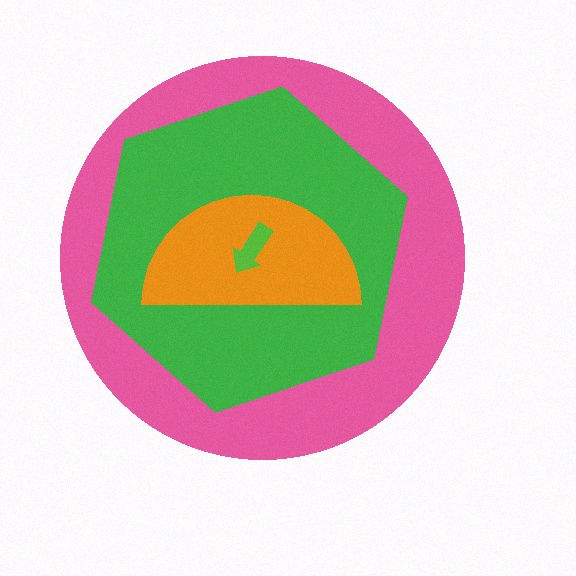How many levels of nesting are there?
4.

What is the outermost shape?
The pink circle.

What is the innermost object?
The lime arrow.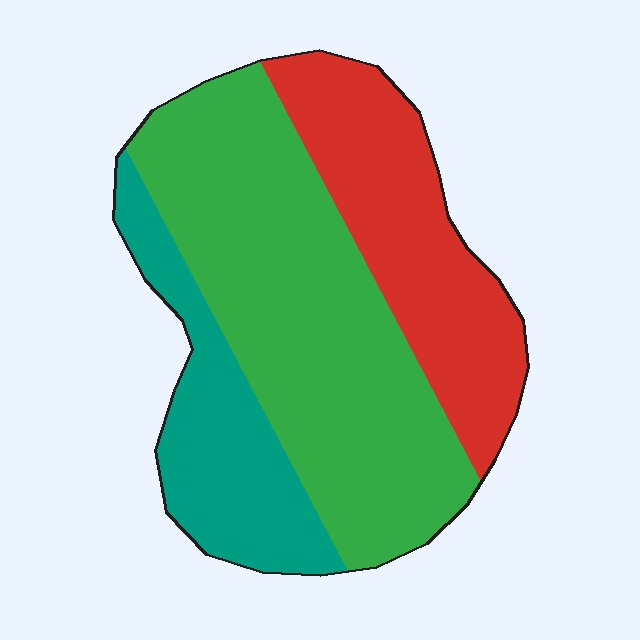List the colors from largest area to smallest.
From largest to smallest: green, red, teal.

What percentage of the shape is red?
Red covers about 30% of the shape.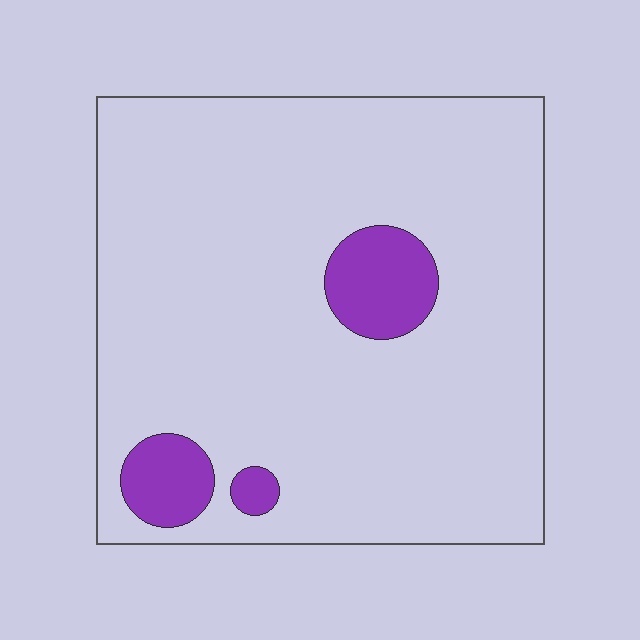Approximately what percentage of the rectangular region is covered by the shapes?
Approximately 10%.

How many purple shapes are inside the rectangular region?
3.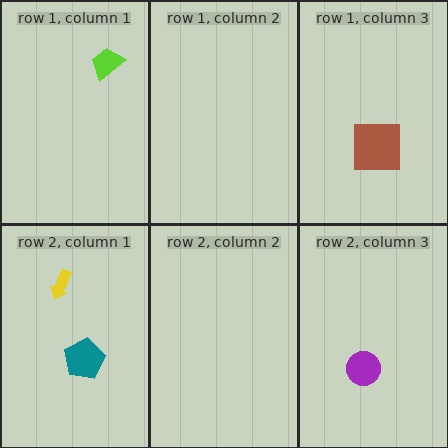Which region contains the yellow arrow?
The row 2, column 1 region.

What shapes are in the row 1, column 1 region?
The lime trapezoid.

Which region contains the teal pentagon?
The row 2, column 1 region.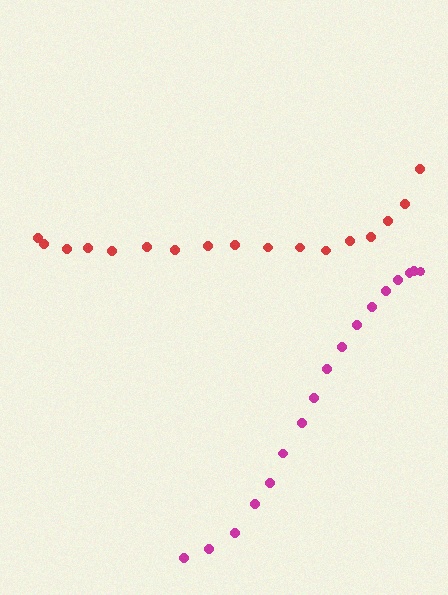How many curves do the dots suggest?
There are 2 distinct paths.